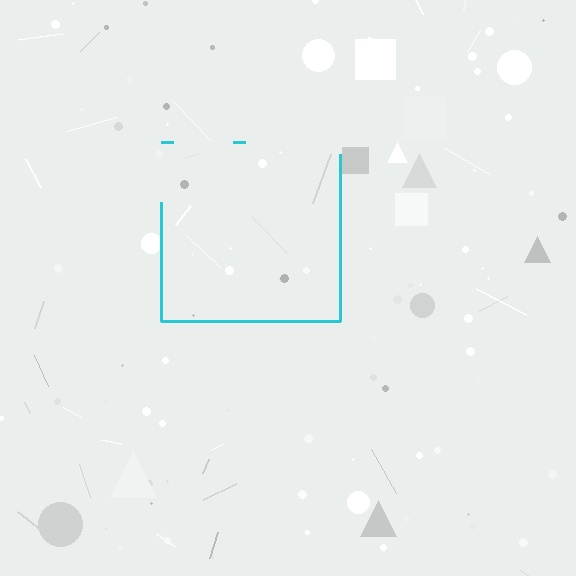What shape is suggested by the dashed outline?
The dashed outline suggests a square.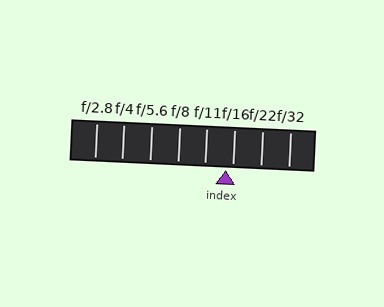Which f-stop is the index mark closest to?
The index mark is closest to f/16.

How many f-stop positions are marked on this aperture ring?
There are 8 f-stop positions marked.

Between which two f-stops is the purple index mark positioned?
The index mark is between f/11 and f/16.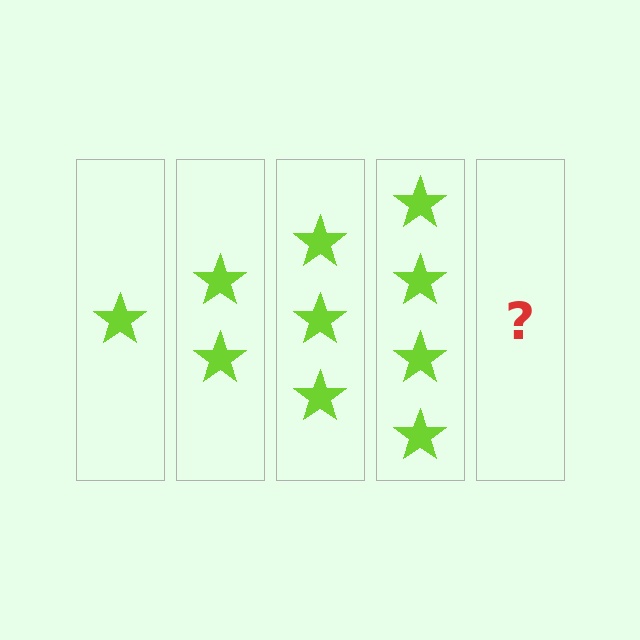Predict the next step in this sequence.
The next step is 5 stars.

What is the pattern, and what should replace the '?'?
The pattern is that each step adds one more star. The '?' should be 5 stars.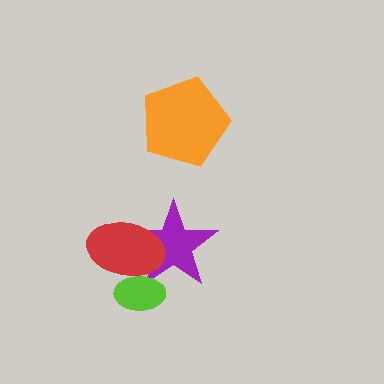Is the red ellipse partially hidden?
Yes, it is partially covered by another shape.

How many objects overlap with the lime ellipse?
2 objects overlap with the lime ellipse.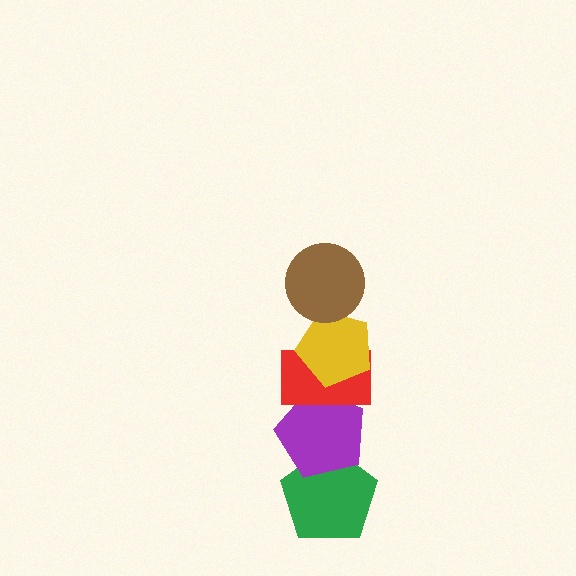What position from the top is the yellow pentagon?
The yellow pentagon is 2nd from the top.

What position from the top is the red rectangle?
The red rectangle is 3rd from the top.